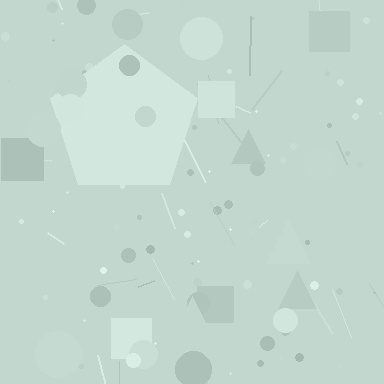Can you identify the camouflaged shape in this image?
The camouflaged shape is a pentagon.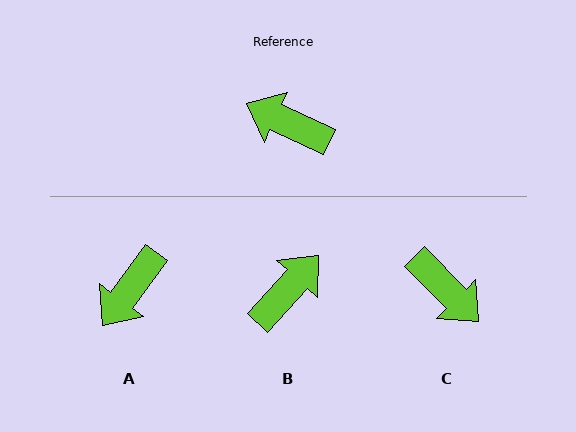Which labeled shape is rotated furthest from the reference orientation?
C, about 160 degrees away.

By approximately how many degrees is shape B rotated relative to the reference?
Approximately 107 degrees clockwise.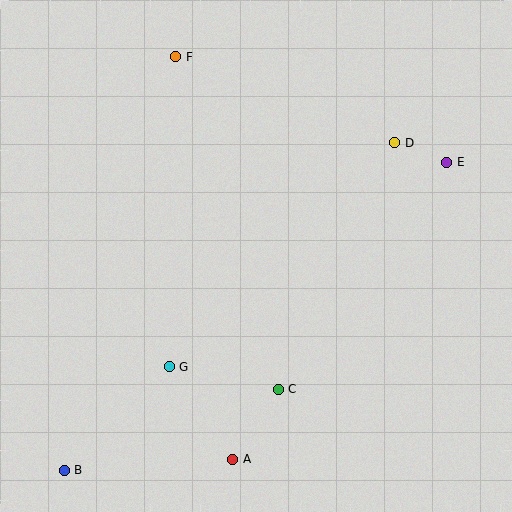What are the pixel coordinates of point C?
Point C is at (278, 389).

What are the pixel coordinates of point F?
Point F is at (176, 57).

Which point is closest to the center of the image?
Point C at (278, 389) is closest to the center.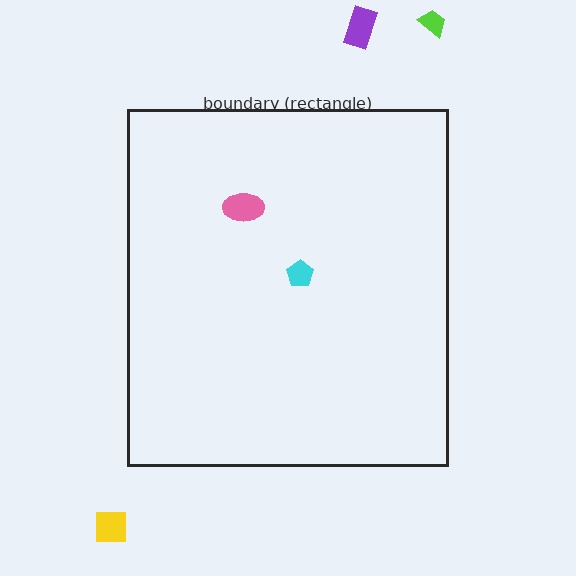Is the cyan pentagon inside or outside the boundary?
Inside.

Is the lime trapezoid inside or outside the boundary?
Outside.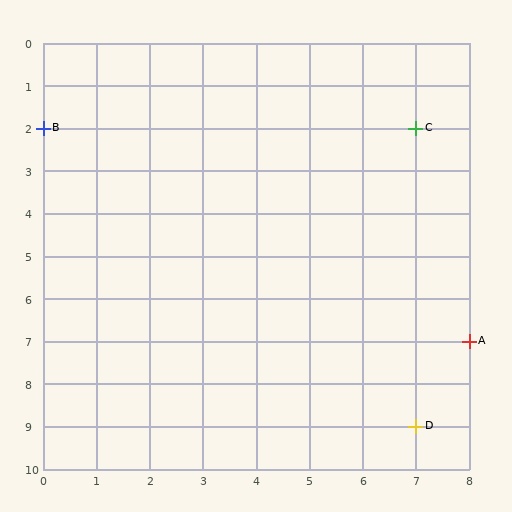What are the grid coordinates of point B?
Point B is at grid coordinates (0, 2).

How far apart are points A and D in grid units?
Points A and D are 1 column and 2 rows apart (about 2.2 grid units diagonally).